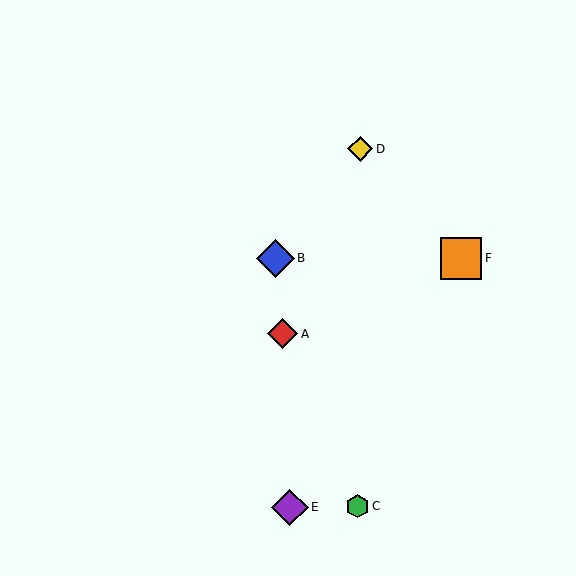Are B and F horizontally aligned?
Yes, both are at y≈258.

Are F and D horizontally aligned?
No, F is at y≈258 and D is at y≈149.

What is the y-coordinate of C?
Object C is at y≈506.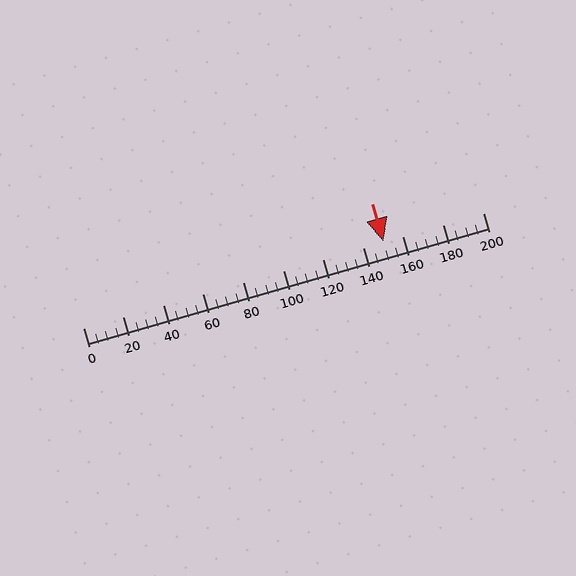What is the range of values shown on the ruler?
The ruler shows values from 0 to 200.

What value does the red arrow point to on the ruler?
The red arrow points to approximately 150.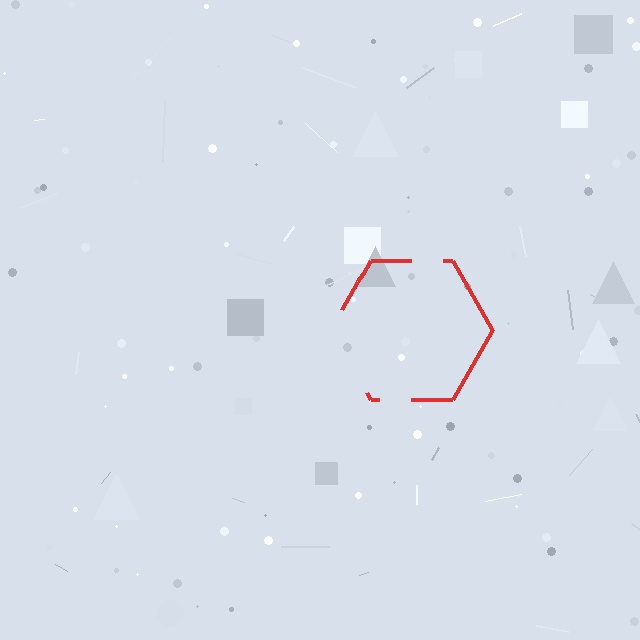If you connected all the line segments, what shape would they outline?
They would outline a hexagon.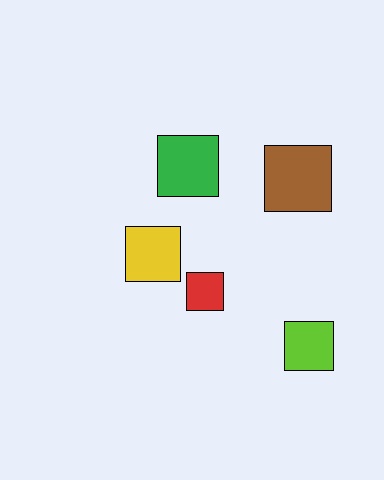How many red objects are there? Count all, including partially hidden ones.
There is 1 red object.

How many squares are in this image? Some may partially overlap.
There are 5 squares.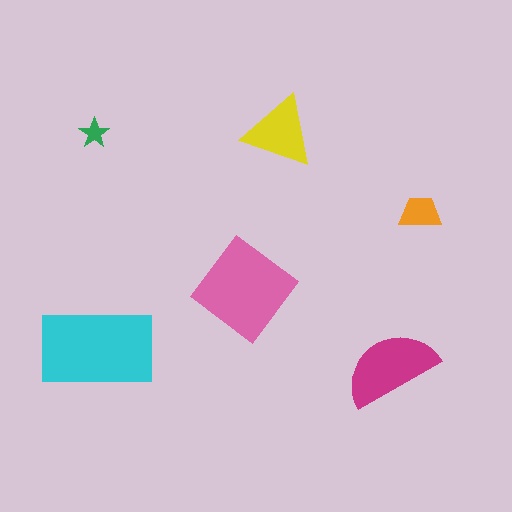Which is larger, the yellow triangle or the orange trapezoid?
The yellow triangle.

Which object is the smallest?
The green star.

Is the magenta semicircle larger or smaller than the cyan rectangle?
Smaller.